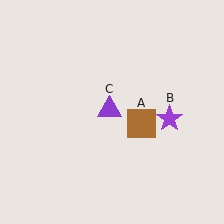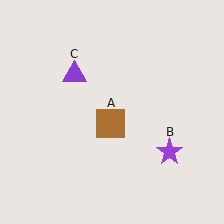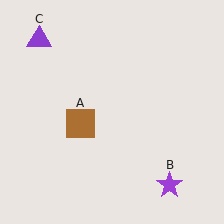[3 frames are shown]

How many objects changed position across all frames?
3 objects changed position: brown square (object A), purple star (object B), purple triangle (object C).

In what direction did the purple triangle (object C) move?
The purple triangle (object C) moved up and to the left.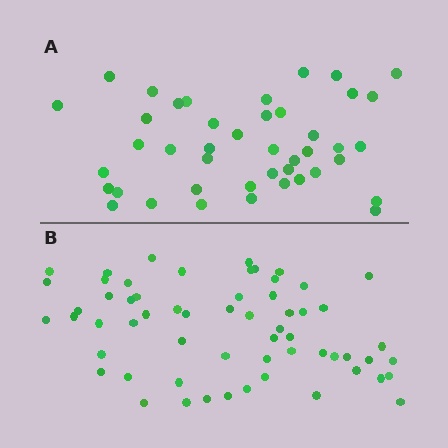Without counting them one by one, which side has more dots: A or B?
Region B (the bottom region) has more dots.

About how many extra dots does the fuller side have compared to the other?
Region B has approximately 15 more dots than region A.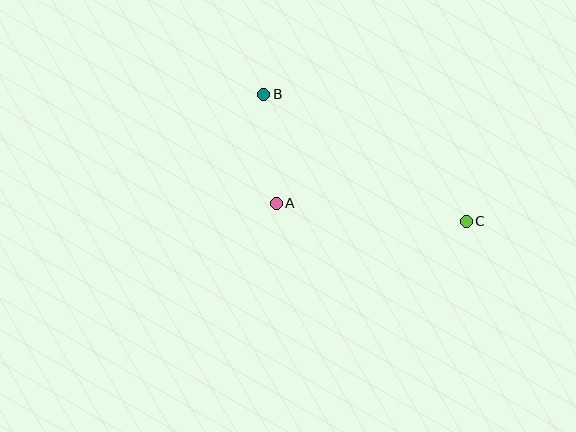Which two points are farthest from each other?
Points B and C are farthest from each other.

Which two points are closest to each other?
Points A and B are closest to each other.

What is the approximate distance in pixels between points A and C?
The distance between A and C is approximately 191 pixels.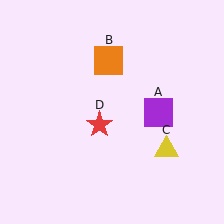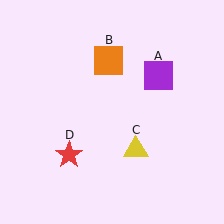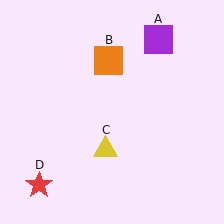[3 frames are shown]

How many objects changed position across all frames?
3 objects changed position: purple square (object A), yellow triangle (object C), red star (object D).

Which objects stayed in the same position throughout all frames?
Orange square (object B) remained stationary.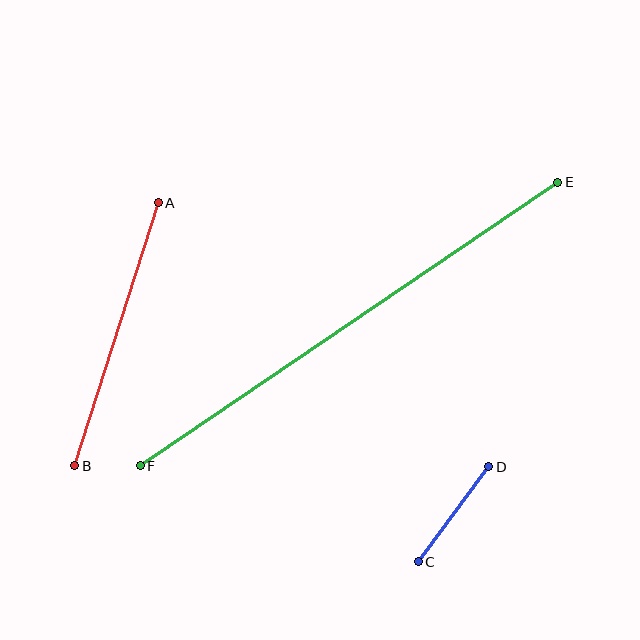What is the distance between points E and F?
The distance is approximately 505 pixels.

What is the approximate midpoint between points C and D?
The midpoint is at approximately (453, 514) pixels.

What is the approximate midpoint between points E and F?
The midpoint is at approximately (349, 324) pixels.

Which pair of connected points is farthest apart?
Points E and F are farthest apart.